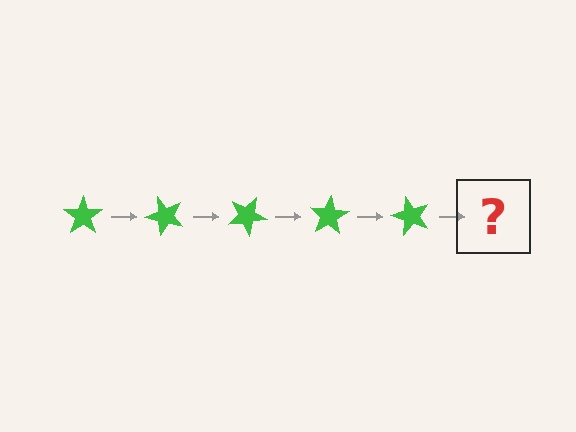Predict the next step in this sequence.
The next step is a green star rotated 250 degrees.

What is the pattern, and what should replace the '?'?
The pattern is that the star rotates 50 degrees each step. The '?' should be a green star rotated 250 degrees.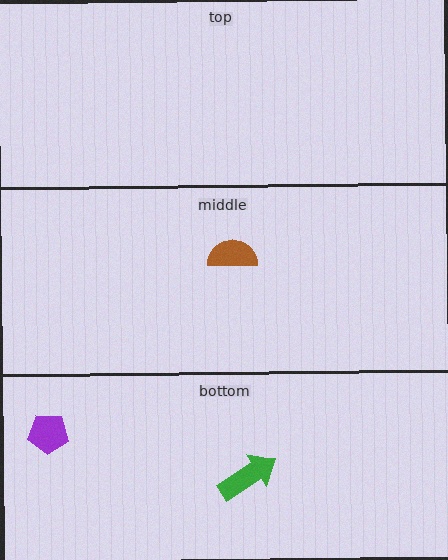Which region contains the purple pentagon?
The bottom region.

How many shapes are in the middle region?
1.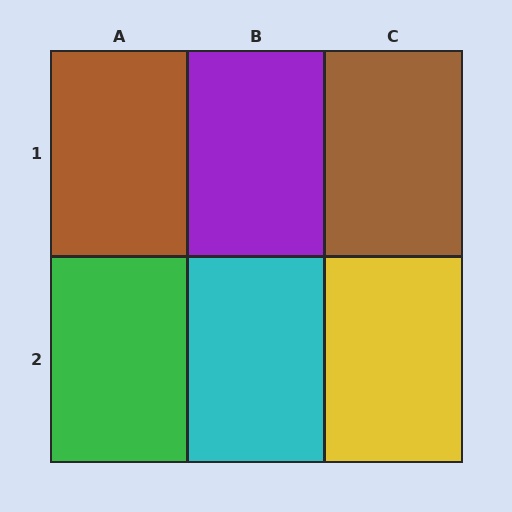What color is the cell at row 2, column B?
Cyan.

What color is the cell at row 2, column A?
Green.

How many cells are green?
1 cell is green.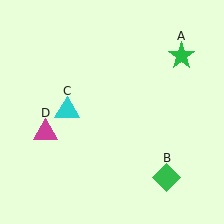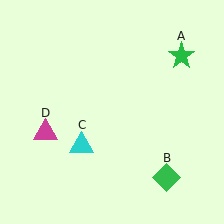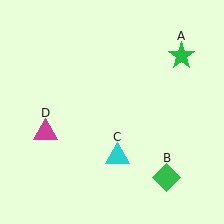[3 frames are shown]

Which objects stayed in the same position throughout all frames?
Green star (object A) and green diamond (object B) and magenta triangle (object D) remained stationary.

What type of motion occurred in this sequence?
The cyan triangle (object C) rotated counterclockwise around the center of the scene.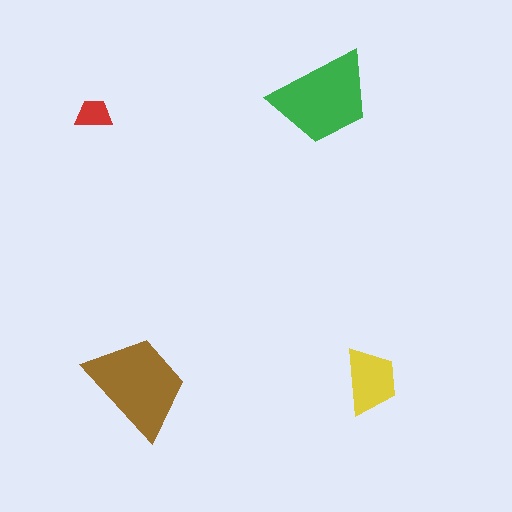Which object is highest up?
The green trapezoid is topmost.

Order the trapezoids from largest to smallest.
the brown one, the green one, the yellow one, the red one.